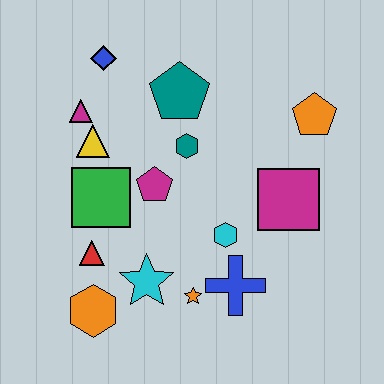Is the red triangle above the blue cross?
Yes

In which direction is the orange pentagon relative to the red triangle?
The orange pentagon is to the right of the red triangle.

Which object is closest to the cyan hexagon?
The blue cross is closest to the cyan hexagon.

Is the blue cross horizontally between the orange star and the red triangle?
No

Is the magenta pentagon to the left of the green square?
No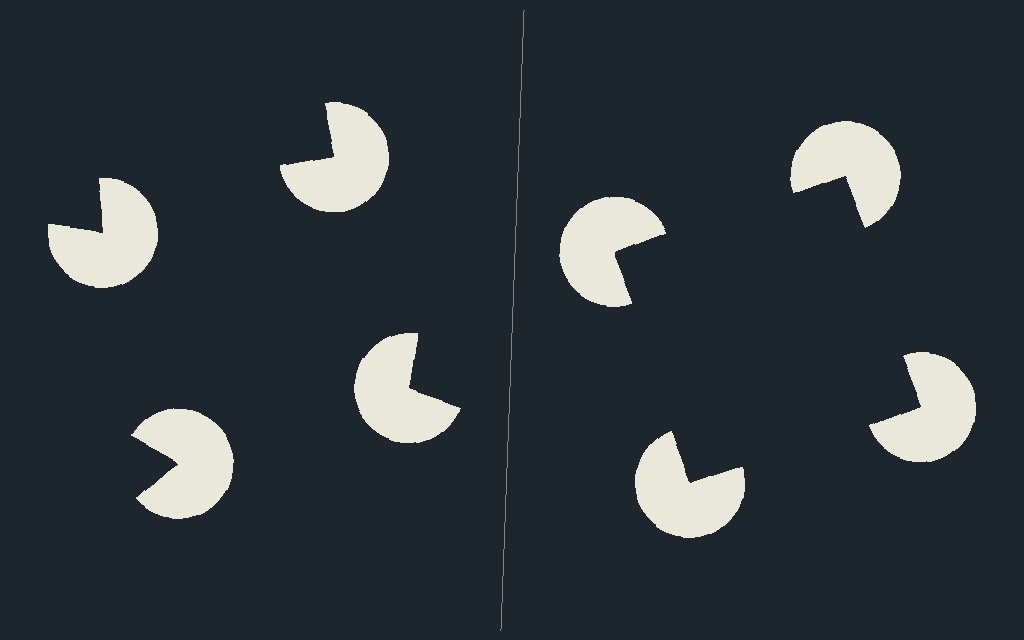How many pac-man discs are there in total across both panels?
8 — 4 on each side.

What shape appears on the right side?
An illusory square.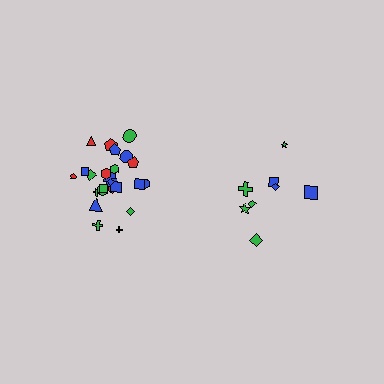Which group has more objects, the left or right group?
The left group.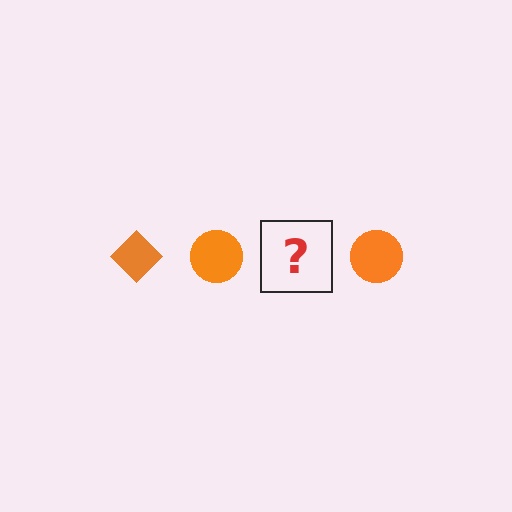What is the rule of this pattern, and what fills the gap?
The rule is that the pattern cycles through diamond, circle shapes in orange. The gap should be filled with an orange diamond.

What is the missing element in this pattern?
The missing element is an orange diamond.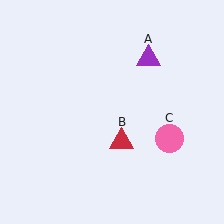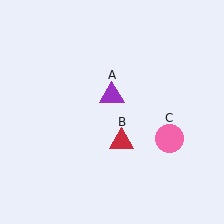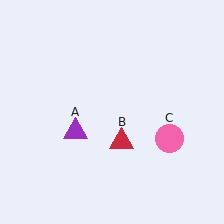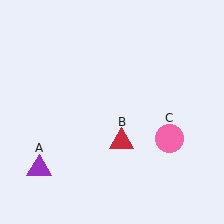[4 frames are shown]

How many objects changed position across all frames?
1 object changed position: purple triangle (object A).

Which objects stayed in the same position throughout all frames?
Red triangle (object B) and pink circle (object C) remained stationary.